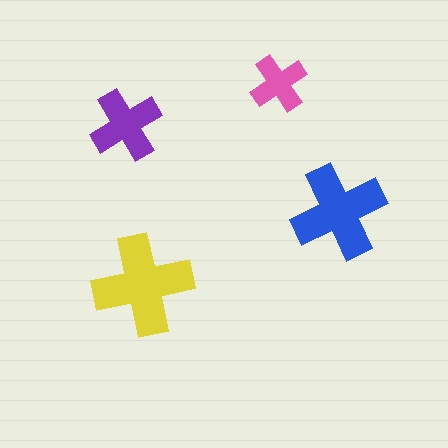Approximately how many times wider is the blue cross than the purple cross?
About 1.5 times wider.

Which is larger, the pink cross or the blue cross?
The blue one.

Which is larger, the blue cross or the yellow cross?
The yellow one.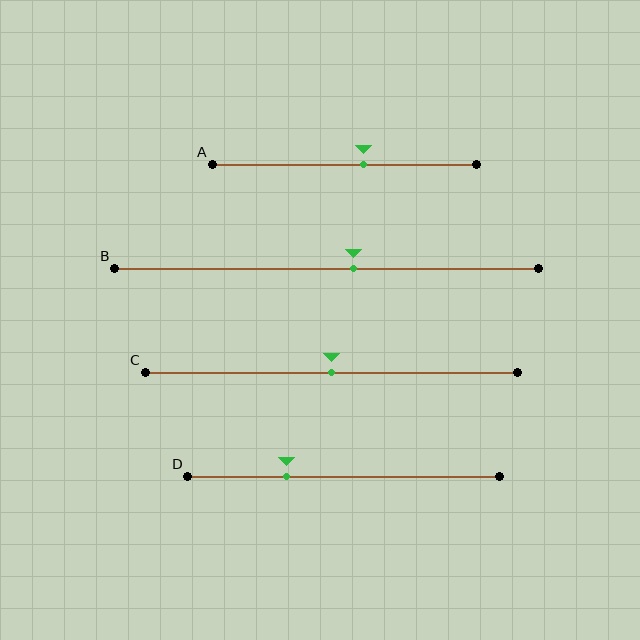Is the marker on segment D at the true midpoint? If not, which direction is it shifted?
No, the marker on segment D is shifted to the left by about 18% of the segment length.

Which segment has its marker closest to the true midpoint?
Segment C has its marker closest to the true midpoint.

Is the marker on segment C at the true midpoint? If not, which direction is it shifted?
Yes, the marker on segment C is at the true midpoint.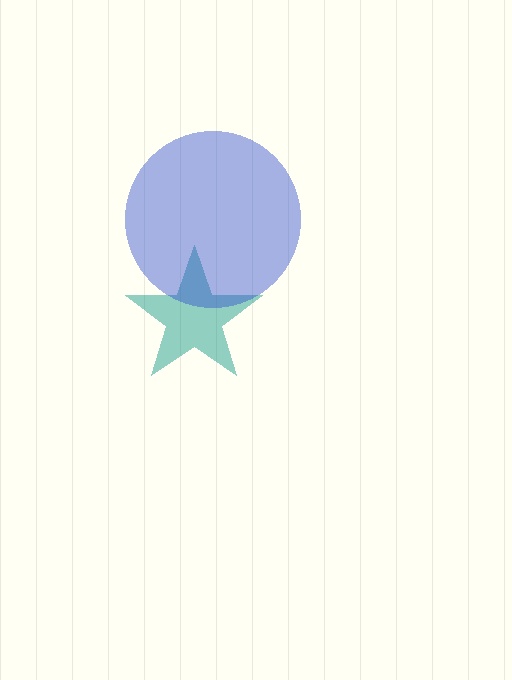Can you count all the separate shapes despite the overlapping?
Yes, there are 2 separate shapes.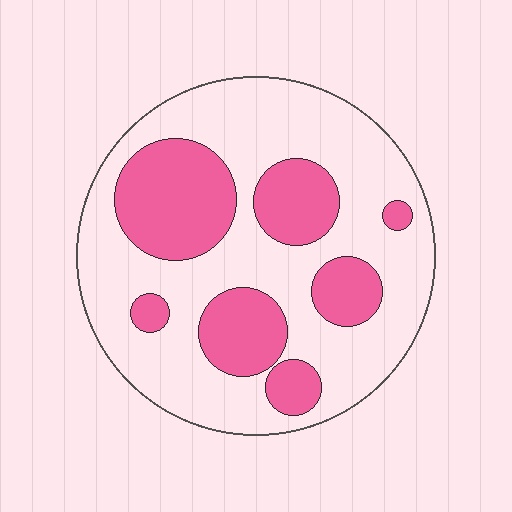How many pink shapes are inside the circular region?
7.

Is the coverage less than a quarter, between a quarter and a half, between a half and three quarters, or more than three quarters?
Between a quarter and a half.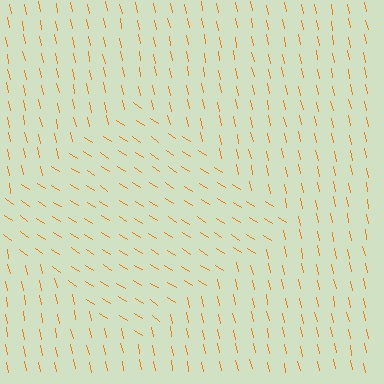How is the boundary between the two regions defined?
The boundary is defined purely by a change in line orientation (approximately 45 degrees difference). All lines are the same color and thickness.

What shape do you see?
I see a diamond.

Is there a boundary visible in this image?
Yes, there is a texture boundary formed by a change in line orientation.